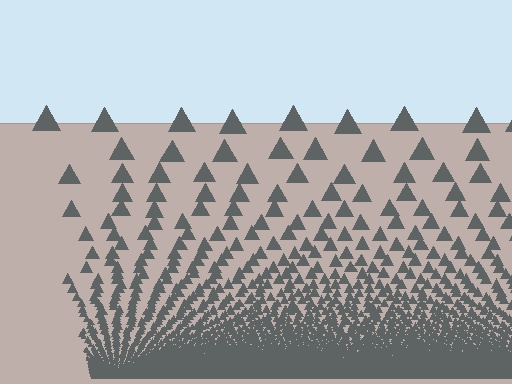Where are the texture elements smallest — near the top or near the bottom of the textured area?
Near the bottom.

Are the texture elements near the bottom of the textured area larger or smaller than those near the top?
Smaller. The gradient is inverted — elements near the bottom are smaller and denser.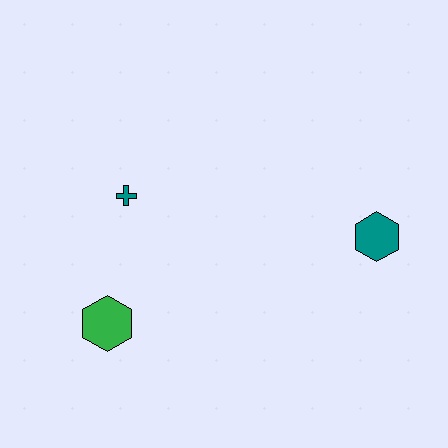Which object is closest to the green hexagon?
The teal cross is closest to the green hexagon.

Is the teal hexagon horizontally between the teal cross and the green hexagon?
No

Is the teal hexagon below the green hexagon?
No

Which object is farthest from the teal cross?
The teal hexagon is farthest from the teal cross.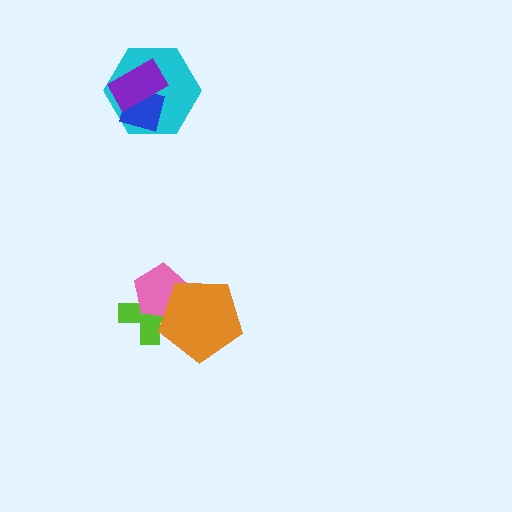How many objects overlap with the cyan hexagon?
2 objects overlap with the cyan hexagon.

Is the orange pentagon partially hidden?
No, no other shape covers it.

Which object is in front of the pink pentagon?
The orange pentagon is in front of the pink pentagon.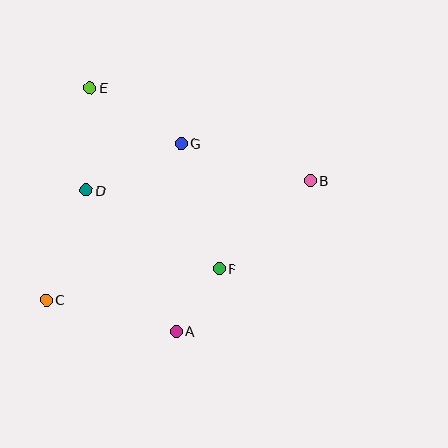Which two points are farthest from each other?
Points B and C are farthest from each other.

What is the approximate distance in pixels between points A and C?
The distance between A and C is approximately 134 pixels.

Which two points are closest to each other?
Points A and F are closest to each other.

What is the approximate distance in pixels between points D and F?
The distance between D and F is approximately 154 pixels.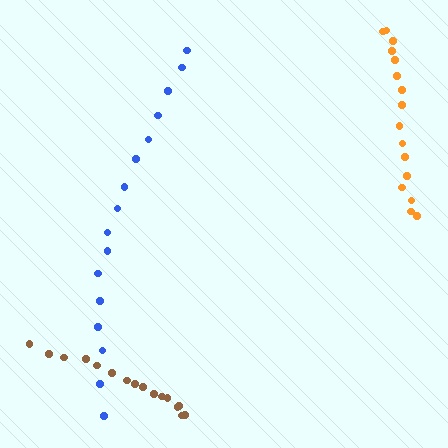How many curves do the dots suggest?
There are 3 distinct paths.